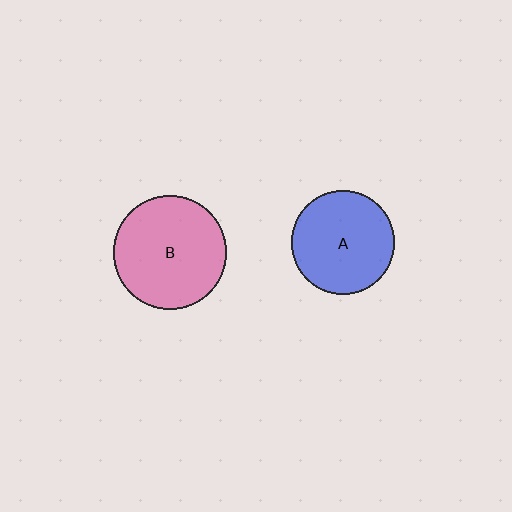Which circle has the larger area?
Circle B (pink).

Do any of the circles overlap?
No, none of the circles overlap.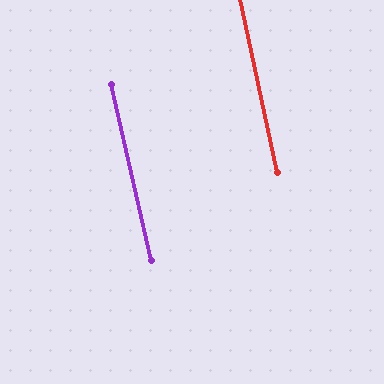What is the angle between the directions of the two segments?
Approximately 1 degree.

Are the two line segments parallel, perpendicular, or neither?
Parallel — their directions differ by only 0.8°.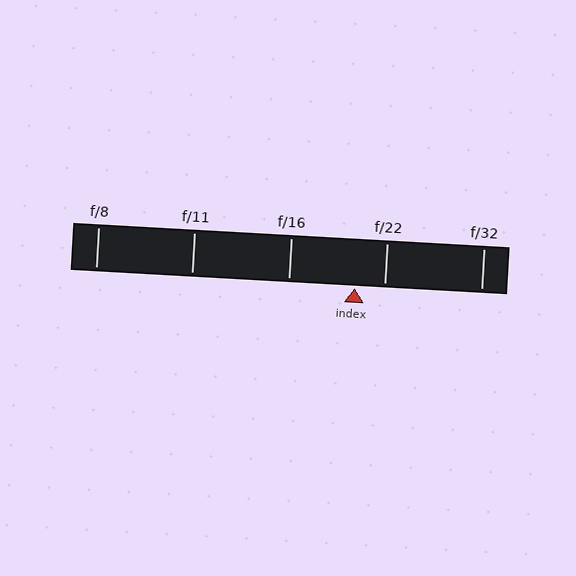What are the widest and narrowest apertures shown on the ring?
The widest aperture shown is f/8 and the narrowest is f/32.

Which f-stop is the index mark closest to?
The index mark is closest to f/22.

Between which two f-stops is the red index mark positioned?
The index mark is between f/16 and f/22.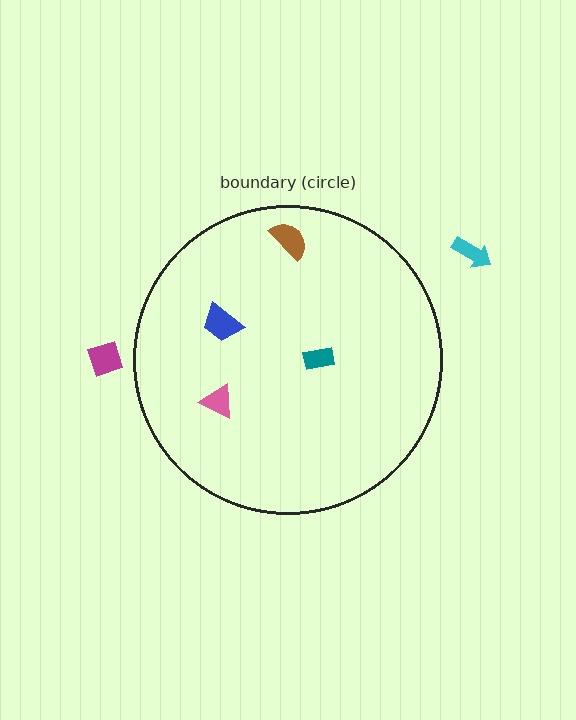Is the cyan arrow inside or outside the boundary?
Outside.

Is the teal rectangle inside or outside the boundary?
Inside.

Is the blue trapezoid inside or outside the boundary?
Inside.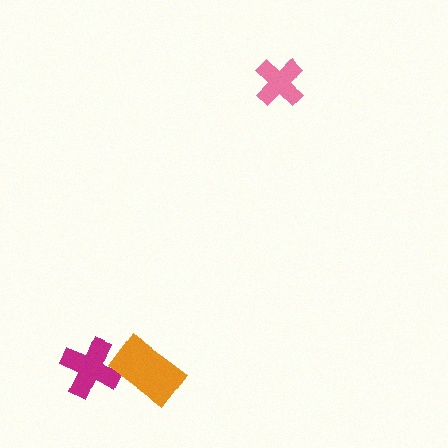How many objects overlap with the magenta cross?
1 object overlaps with the magenta cross.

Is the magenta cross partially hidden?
Yes, it is partially covered by another shape.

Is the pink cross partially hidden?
No, no other shape covers it.